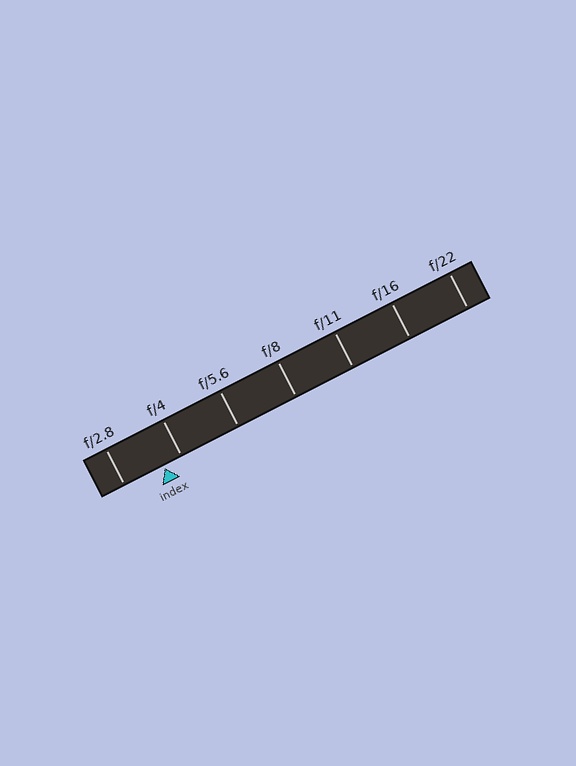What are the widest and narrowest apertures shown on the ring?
The widest aperture shown is f/2.8 and the narrowest is f/22.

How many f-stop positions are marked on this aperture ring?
There are 7 f-stop positions marked.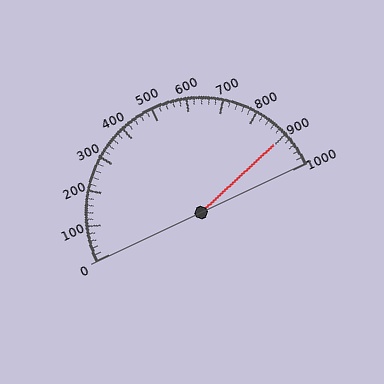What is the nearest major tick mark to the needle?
The nearest major tick mark is 900.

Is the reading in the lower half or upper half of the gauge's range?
The reading is in the upper half of the range (0 to 1000).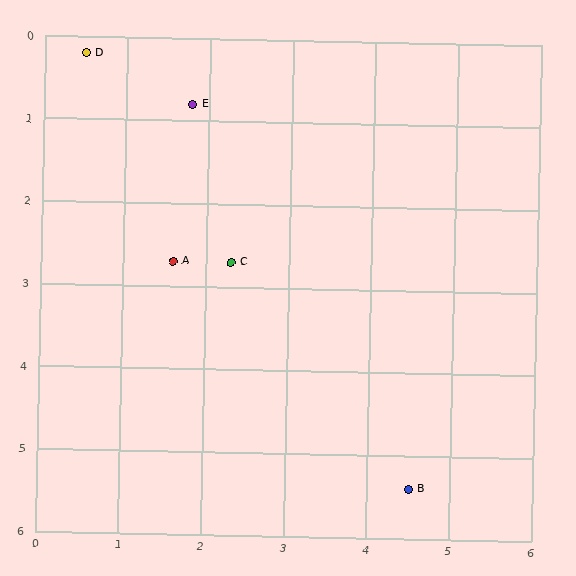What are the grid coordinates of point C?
Point C is at approximately (2.3, 2.7).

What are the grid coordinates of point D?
Point D is at approximately (0.5, 0.2).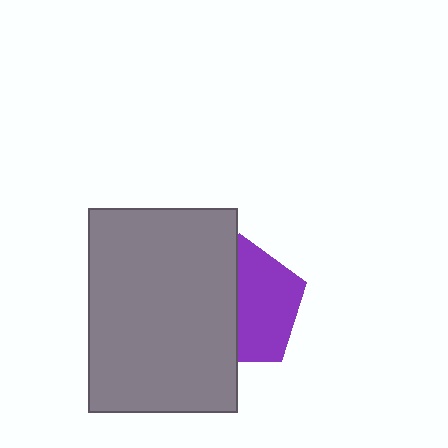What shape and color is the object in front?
The object in front is a gray rectangle.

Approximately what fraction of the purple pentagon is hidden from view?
Roughly 48% of the purple pentagon is hidden behind the gray rectangle.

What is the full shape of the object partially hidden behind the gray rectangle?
The partially hidden object is a purple pentagon.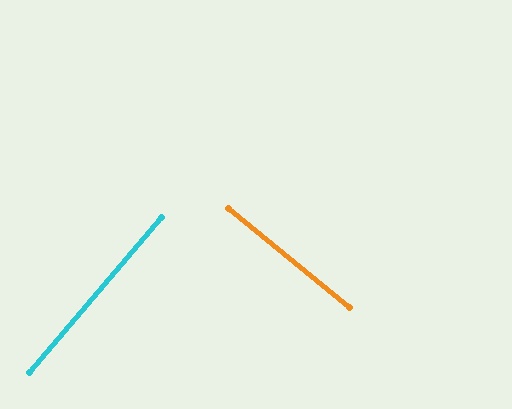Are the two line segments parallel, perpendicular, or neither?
Perpendicular — they meet at approximately 89°.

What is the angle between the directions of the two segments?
Approximately 89 degrees.